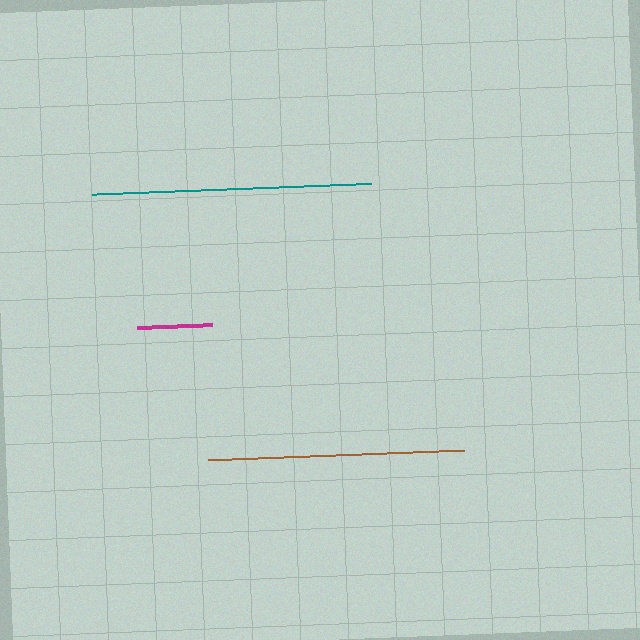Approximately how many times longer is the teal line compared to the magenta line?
The teal line is approximately 3.7 times the length of the magenta line.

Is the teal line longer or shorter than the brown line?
The teal line is longer than the brown line.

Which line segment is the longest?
The teal line is the longest at approximately 278 pixels.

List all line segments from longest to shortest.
From longest to shortest: teal, brown, magenta.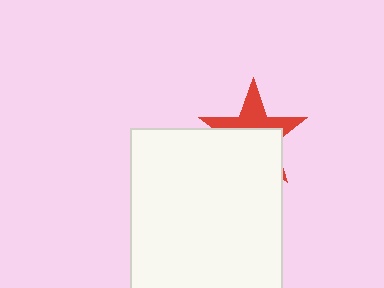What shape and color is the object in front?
The object in front is a white rectangle.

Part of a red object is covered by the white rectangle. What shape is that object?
It is a star.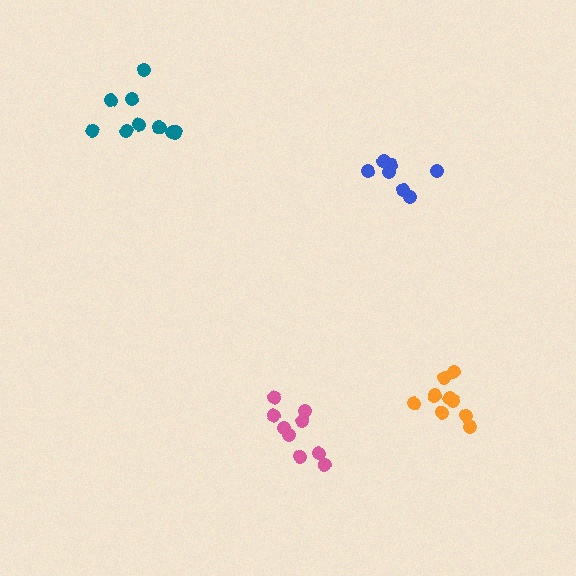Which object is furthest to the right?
The orange cluster is rightmost.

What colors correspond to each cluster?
The clusters are colored: blue, pink, orange, teal.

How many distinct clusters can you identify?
There are 4 distinct clusters.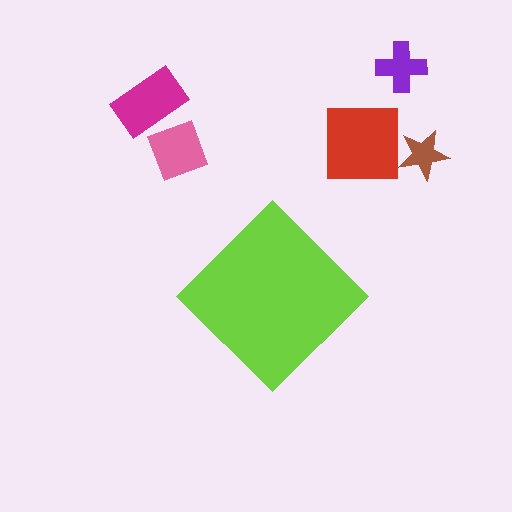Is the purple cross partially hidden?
No, the purple cross is fully visible.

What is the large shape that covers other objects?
A lime diamond.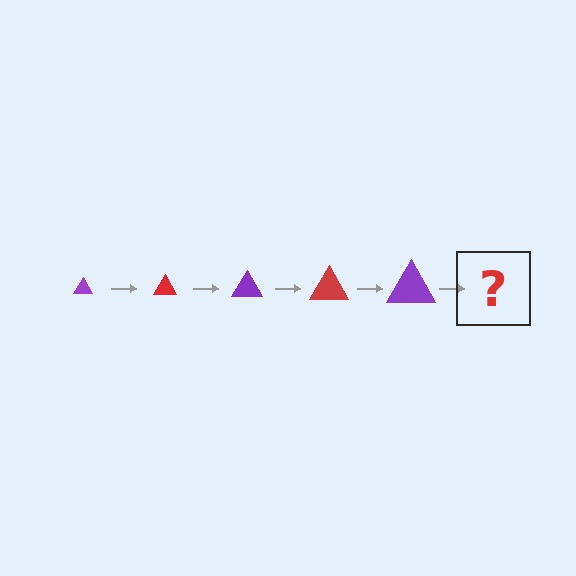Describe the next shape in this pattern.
It should be a red triangle, larger than the previous one.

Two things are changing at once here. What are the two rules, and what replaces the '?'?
The two rules are that the triangle grows larger each step and the color cycles through purple and red. The '?' should be a red triangle, larger than the previous one.